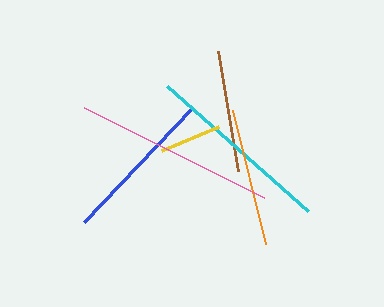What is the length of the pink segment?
The pink segment is approximately 201 pixels long.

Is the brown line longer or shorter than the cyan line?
The cyan line is longer than the brown line.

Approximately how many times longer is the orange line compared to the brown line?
The orange line is approximately 1.1 times the length of the brown line.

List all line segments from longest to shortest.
From longest to shortest: pink, cyan, blue, orange, brown, yellow.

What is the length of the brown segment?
The brown segment is approximately 122 pixels long.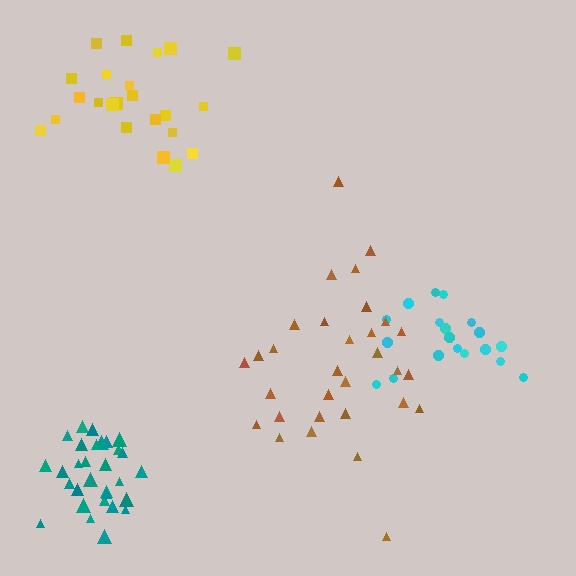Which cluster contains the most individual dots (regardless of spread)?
Brown (32).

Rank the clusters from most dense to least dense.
teal, cyan, yellow, brown.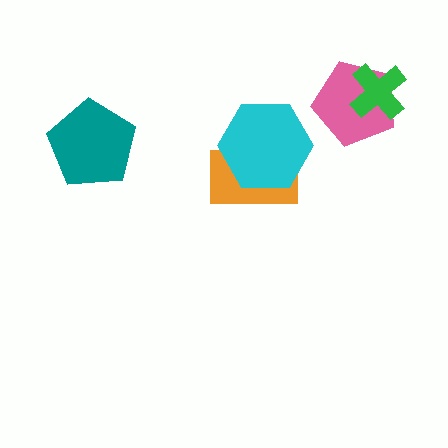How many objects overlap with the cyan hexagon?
1 object overlaps with the cyan hexagon.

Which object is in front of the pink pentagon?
The green cross is in front of the pink pentagon.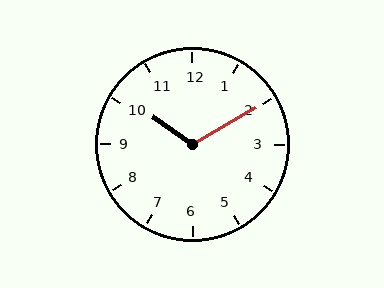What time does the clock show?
10:10.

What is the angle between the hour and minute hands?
Approximately 115 degrees.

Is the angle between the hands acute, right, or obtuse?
It is obtuse.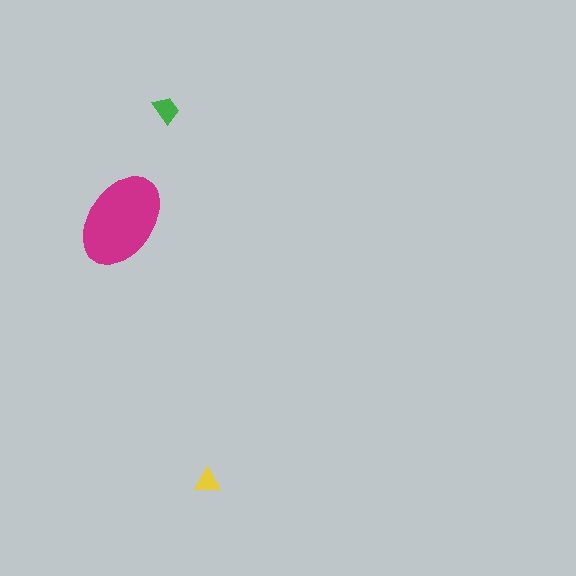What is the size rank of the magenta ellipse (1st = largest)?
1st.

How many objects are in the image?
There are 3 objects in the image.